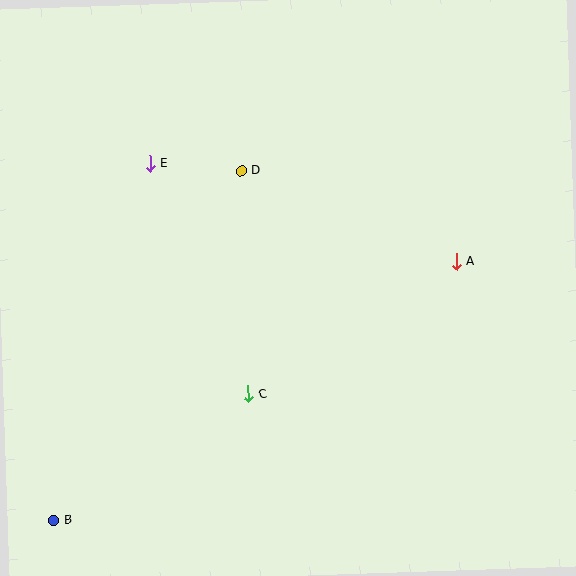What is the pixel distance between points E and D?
The distance between E and D is 92 pixels.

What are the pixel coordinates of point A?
Point A is at (457, 262).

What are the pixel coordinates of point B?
Point B is at (54, 520).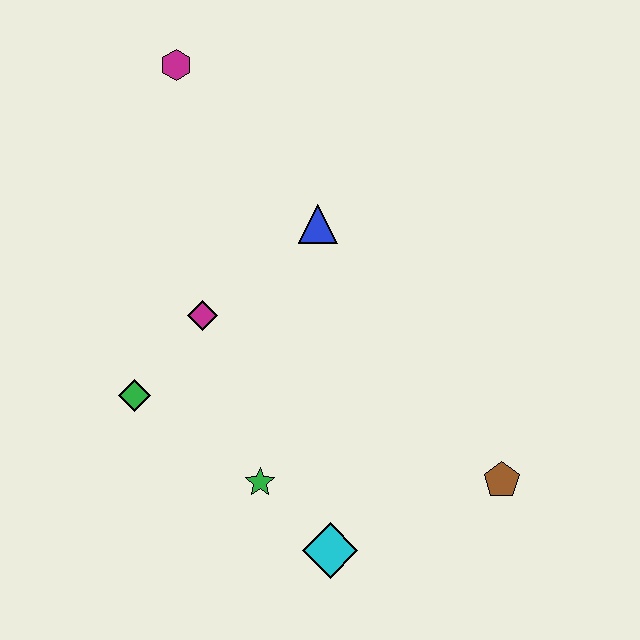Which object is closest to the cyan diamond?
The green star is closest to the cyan diamond.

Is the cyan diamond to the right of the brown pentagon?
No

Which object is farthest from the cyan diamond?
The magenta hexagon is farthest from the cyan diamond.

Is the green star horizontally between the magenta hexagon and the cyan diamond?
Yes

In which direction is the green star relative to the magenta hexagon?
The green star is below the magenta hexagon.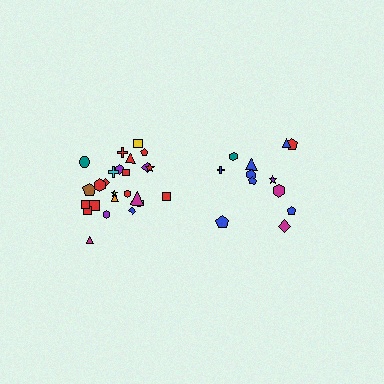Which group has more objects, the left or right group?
The left group.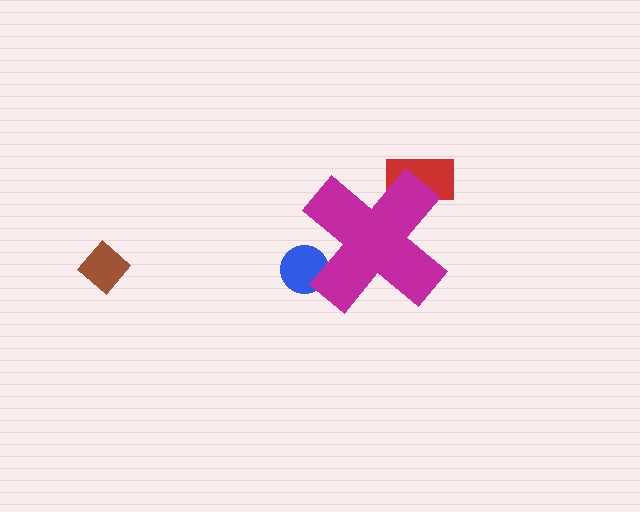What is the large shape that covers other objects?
A magenta cross.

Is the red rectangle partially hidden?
Yes, the red rectangle is partially hidden behind the magenta cross.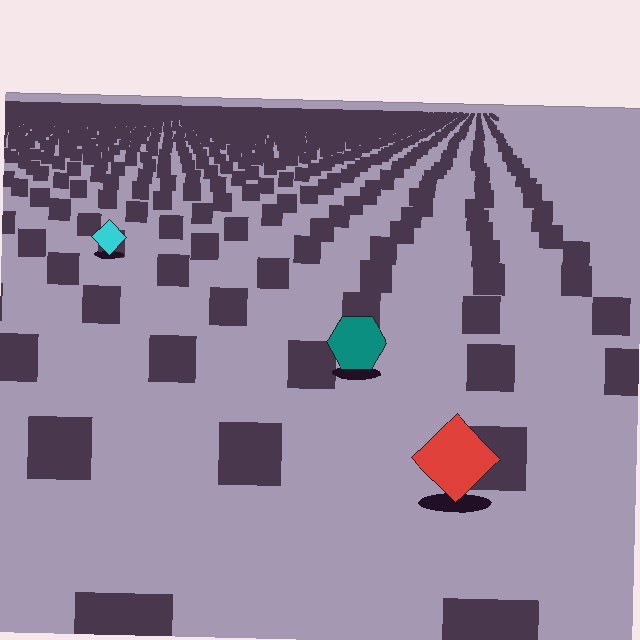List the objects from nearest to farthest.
From nearest to farthest: the red diamond, the teal hexagon, the cyan diamond.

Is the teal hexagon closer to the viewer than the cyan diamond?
Yes. The teal hexagon is closer — you can tell from the texture gradient: the ground texture is coarser near it.